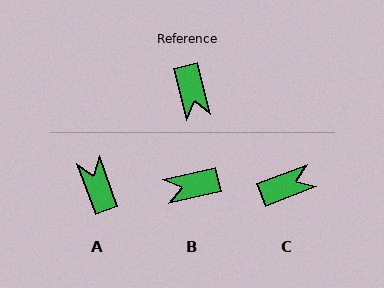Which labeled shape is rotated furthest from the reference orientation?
A, about 175 degrees away.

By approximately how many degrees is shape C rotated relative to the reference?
Approximately 97 degrees counter-clockwise.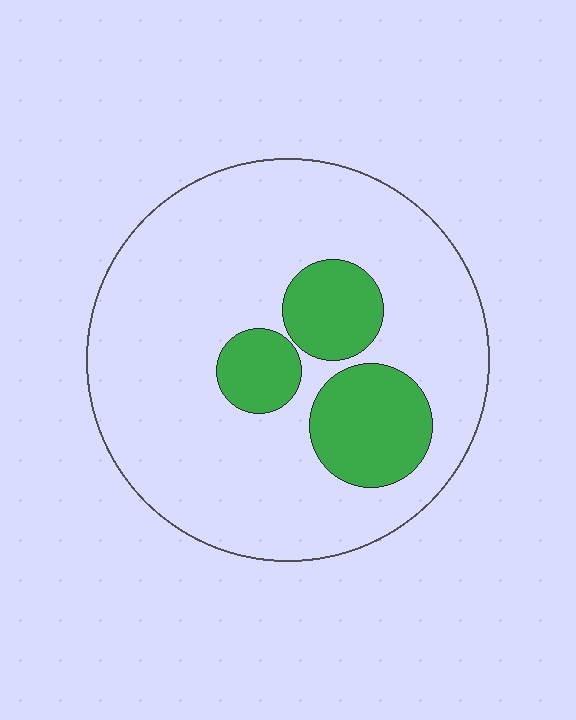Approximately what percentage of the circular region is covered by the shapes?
Approximately 20%.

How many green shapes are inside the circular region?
3.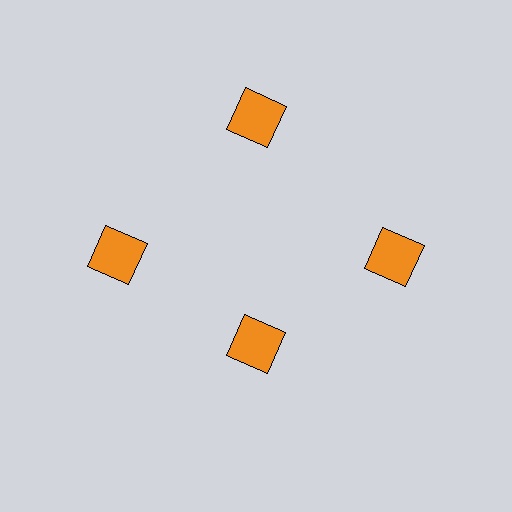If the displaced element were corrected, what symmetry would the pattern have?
It would have 4-fold rotational symmetry — the pattern would map onto itself every 90 degrees.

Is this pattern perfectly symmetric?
No. The 4 orange squares are arranged in a ring, but one element near the 6 o'clock position is pulled inward toward the center, breaking the 4-fold rotational symmetry.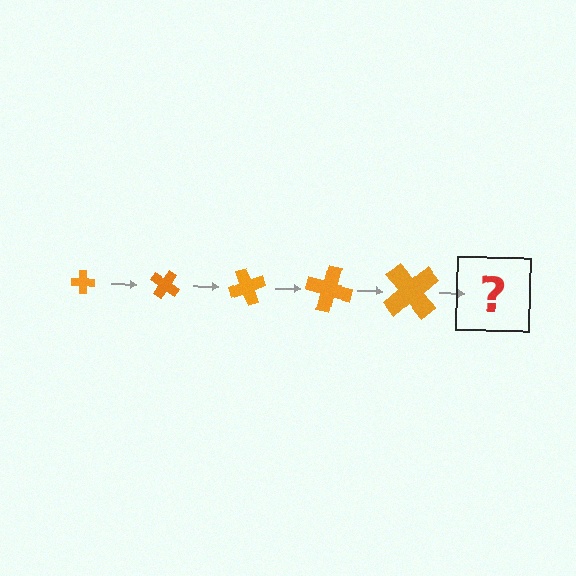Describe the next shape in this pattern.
It should be a cross, larger than the previous one and rotated 175 degrees from the start.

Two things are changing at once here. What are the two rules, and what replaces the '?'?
The two rules are that the cross grows larger each step and it rotates 35 degrees each step. The '?' should be a cross, larger than the previous one and rotated 175 degrees from the start.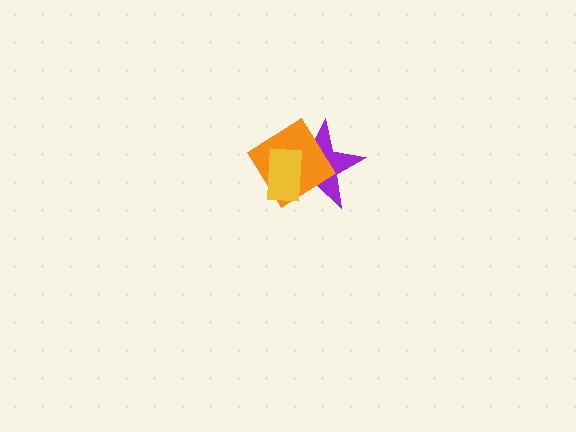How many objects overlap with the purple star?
2 objects overlap with the purple star.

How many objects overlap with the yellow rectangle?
2 objects overlap with the yellow rectangle.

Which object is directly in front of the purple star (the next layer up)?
The orange diamond is directly in front of the purple star.